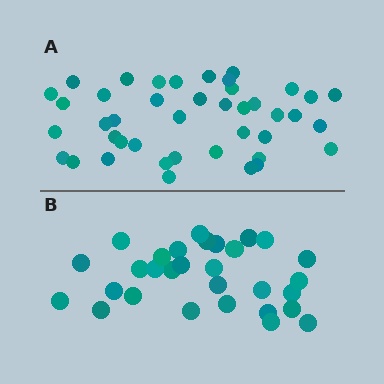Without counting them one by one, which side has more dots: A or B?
Region A (the top region) has more dots.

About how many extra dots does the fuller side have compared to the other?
Region A has roughly 12 or so more dots than region B.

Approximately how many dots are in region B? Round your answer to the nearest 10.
About 30 dots.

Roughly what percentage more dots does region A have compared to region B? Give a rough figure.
About 40% more.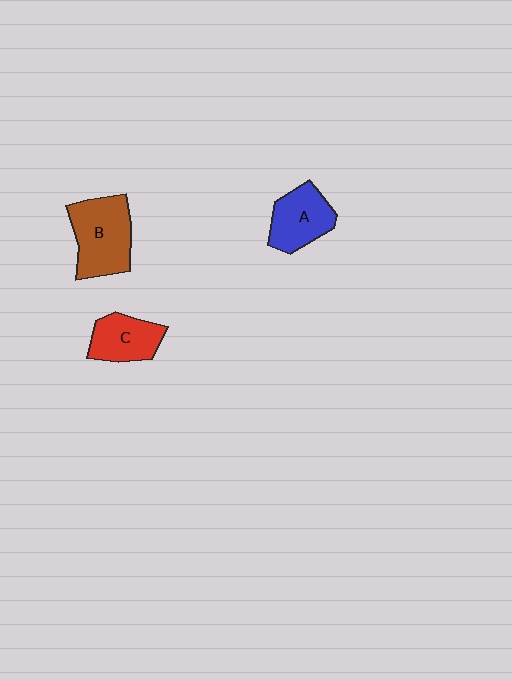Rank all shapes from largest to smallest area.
From largest to smallest: B (brown), A (blue), C (red).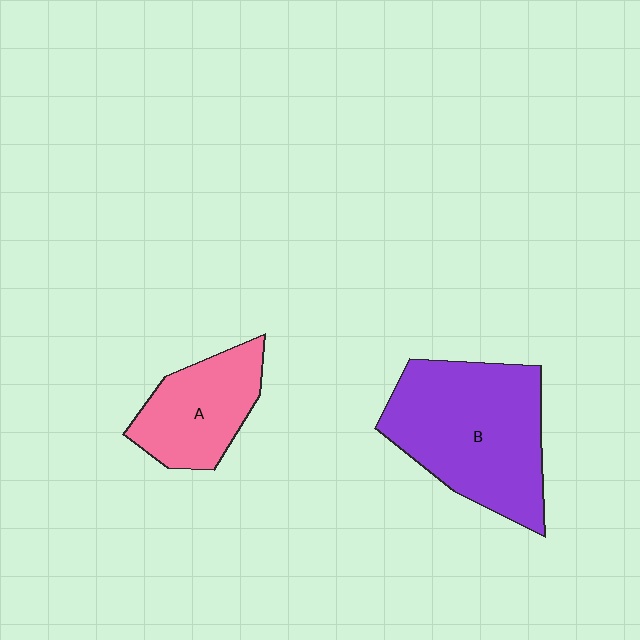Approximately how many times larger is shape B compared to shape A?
Approximately 1.8 times.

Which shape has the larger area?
Shape B (purple).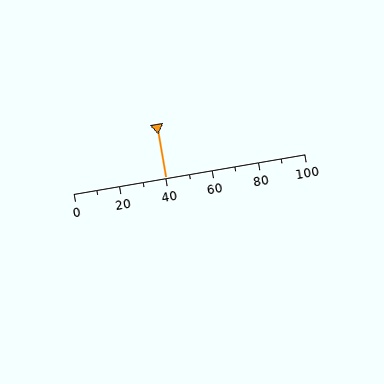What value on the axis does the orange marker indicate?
The marker indicates approximately 40.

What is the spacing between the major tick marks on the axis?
The major ticks are spaced 20 apart.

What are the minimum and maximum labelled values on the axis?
The axis runs from 0 to 100.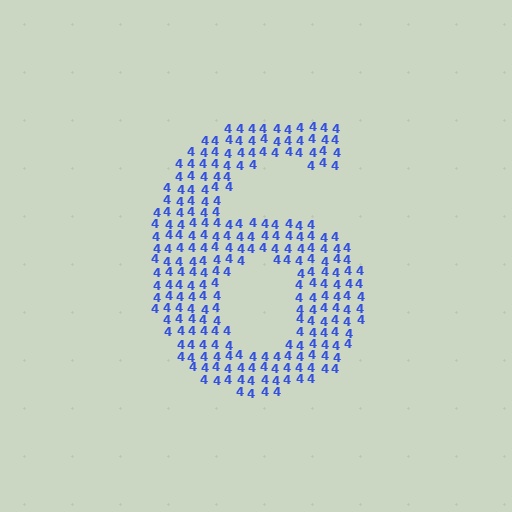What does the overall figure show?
The overall figure shows the digit 6.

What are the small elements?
The small elements are digit 4's.